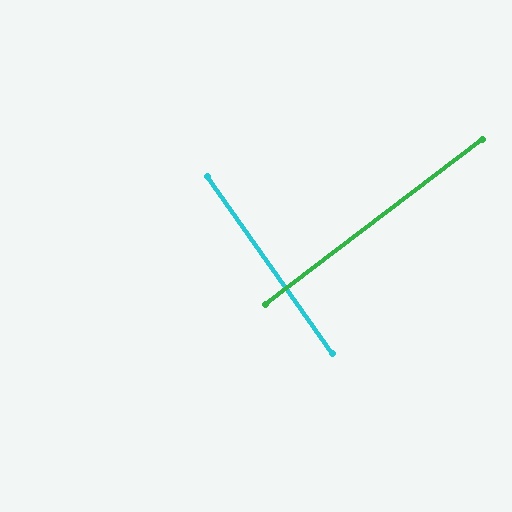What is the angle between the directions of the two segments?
Approximately 88 degrees.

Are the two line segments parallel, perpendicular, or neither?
Perpendicular — they meet at approximately 88°.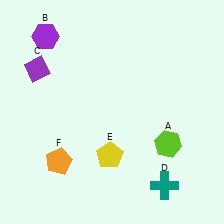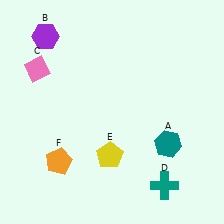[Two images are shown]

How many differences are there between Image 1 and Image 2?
There are 2 differences between the two images.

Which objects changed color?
A changed from lime to teal. C changed from purple to pink.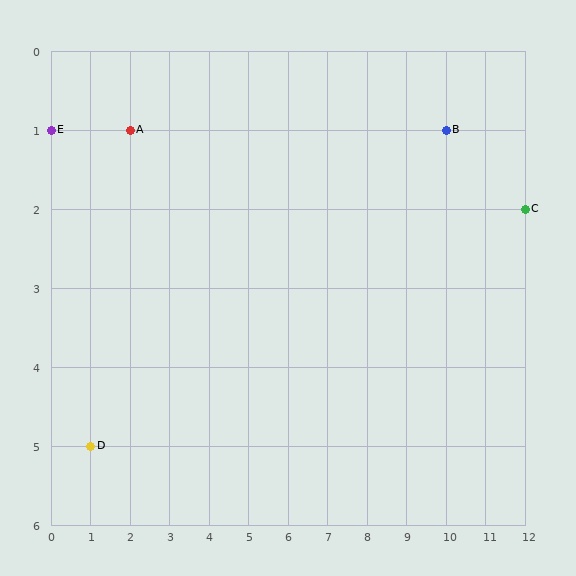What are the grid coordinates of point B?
Point B is at grid coordinates (10, 1).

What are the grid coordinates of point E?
Point E is at grid coordinates (0, 1).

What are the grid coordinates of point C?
Point C is at grid coordinates (12, 2).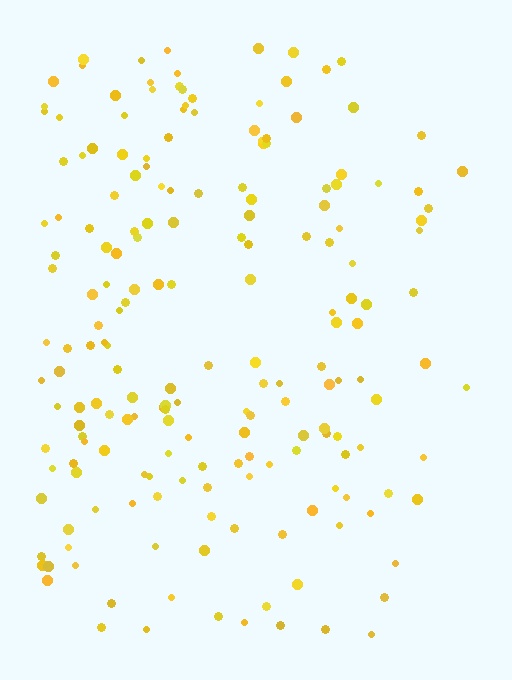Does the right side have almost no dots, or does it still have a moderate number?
Still a moderate number, just noticeably fewer than the left.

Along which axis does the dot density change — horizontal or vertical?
Horizontal.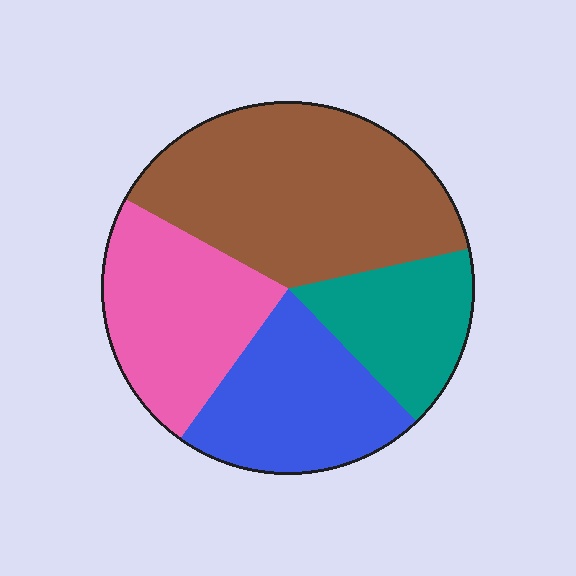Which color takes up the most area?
Brown, at roughly 40%.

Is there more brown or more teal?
Brown.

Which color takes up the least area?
Teal, at roughly 15%.